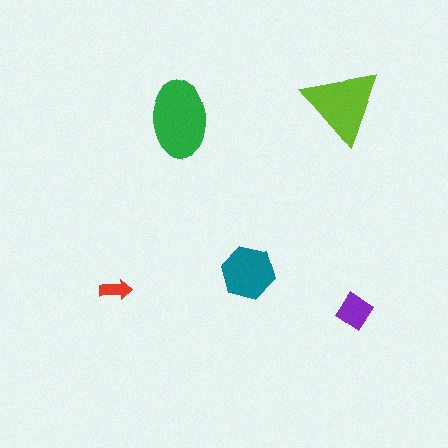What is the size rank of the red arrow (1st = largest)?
5th.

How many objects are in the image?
There are 5 objects in the image.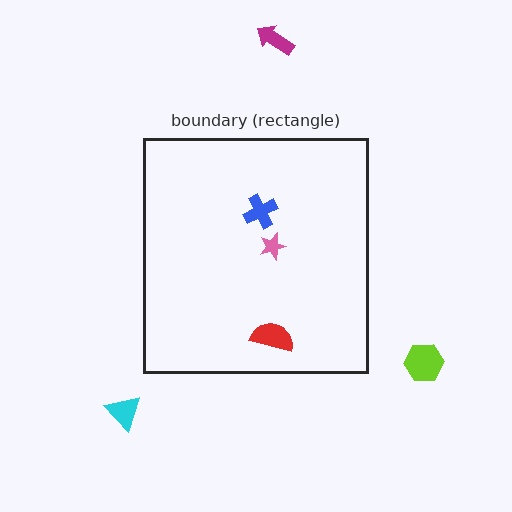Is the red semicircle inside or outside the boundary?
Inside.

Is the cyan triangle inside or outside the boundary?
Outside.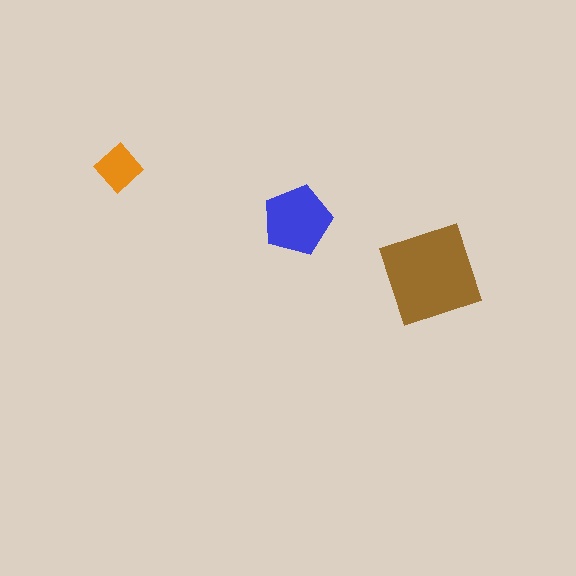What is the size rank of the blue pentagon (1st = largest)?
2nd.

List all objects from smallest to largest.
The orange diamond, the blue pentagon, the brown diamond.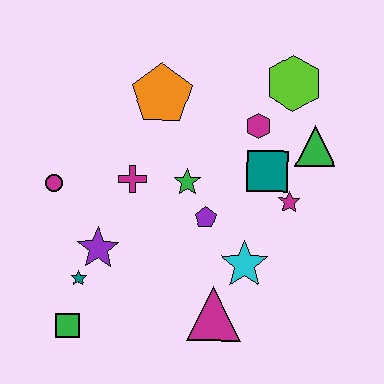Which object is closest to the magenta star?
The teal square is closest to the magenta star.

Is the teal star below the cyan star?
Yes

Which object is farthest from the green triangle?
The green square is farthest from the green triangle.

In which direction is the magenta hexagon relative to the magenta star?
The magenta hexagon is above the magenta star.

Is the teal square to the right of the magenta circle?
Yes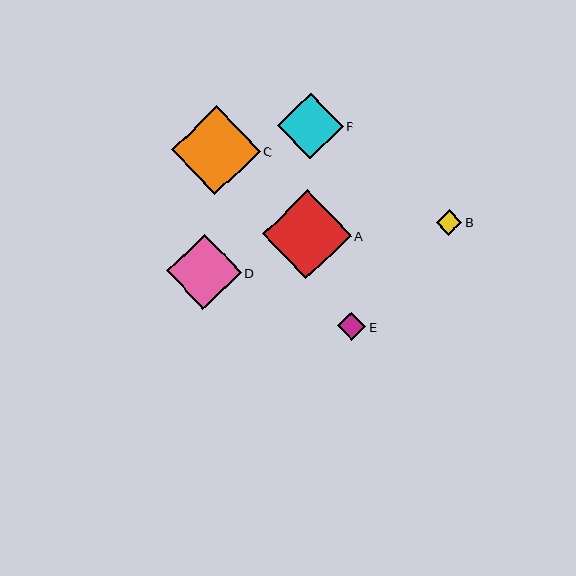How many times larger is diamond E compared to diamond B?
Diamond E is approximately 1.1 times the size of diamond B.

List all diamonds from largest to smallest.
From largest to smallest: C, A, D, F, E, B.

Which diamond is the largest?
Diamond C is the largest with a size of approximately 89 pixels.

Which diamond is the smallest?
Diamond B is the smallest with a size of approximately 26 pixels.